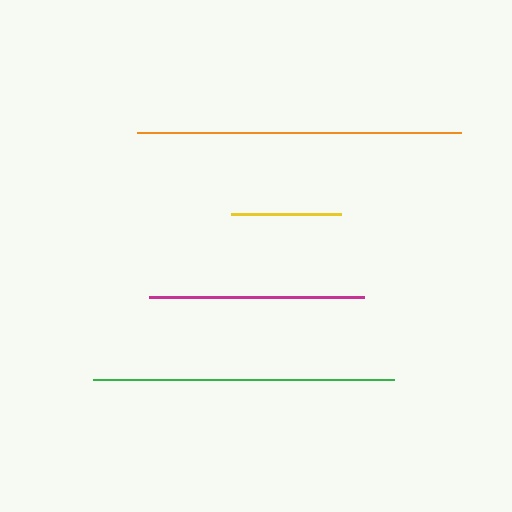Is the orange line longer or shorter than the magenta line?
The orange line is longer than the magenta line.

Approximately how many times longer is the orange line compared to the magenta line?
The orange line is approximately 1.5 times the length of the magenta line.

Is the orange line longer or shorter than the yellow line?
The orange line is longer than the yellow line.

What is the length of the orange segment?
The orange segment is approximately 324 pixels long.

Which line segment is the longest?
The orange line is the longest at approximately 324 pixels.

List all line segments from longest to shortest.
From longest to shortest: orange, green, magenta, yellow.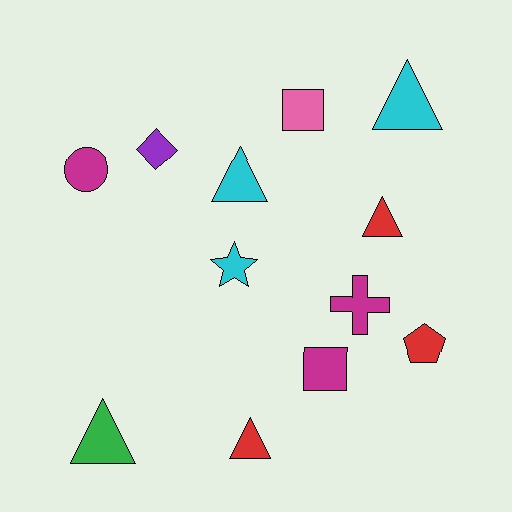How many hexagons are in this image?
There are no hexagons.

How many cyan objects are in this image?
There are 3 cyan objects.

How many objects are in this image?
There are 12 objects.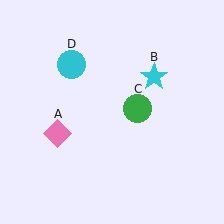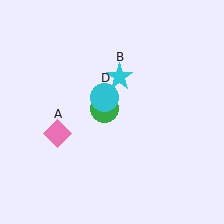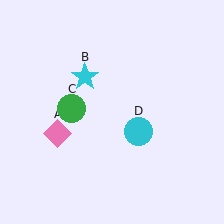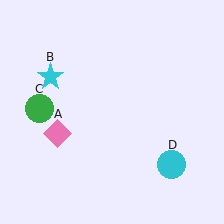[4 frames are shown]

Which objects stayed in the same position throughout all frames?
Pink diamond (object A) remained stationary.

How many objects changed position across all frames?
3 objects changed position: cyan star (object B), green circle (object C), cyan circle (object D).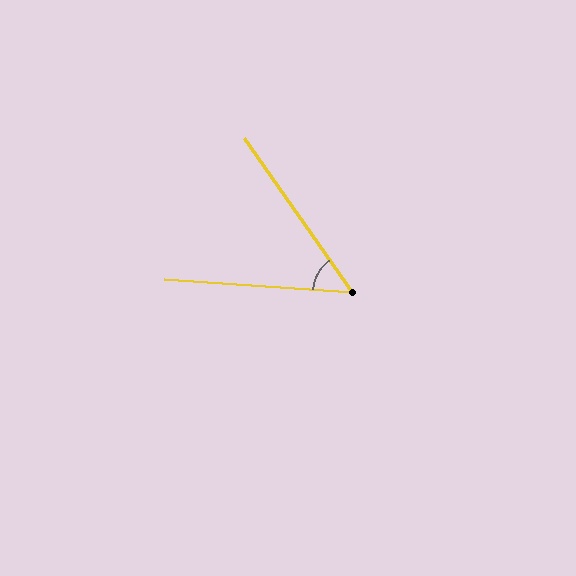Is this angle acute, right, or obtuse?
It is acute.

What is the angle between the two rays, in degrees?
Approximately 51 degrees.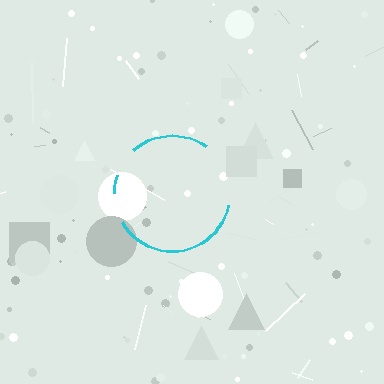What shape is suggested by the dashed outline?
The dashed outline suggests a circle.